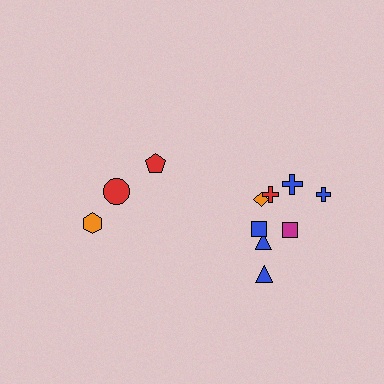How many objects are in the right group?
There are 8 objects.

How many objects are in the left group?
There are 3 objects.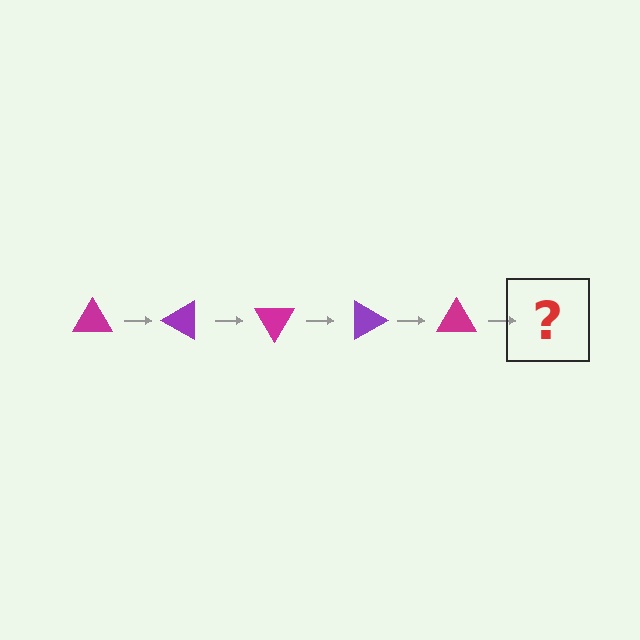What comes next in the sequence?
The next element should be a purple triangle, rotated 150 degrees from the start.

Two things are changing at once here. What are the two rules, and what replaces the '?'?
The two rules are that it rotates 30 degrees each step and the color cycles through magenta and purple. The '?' should be a purple triangle, rotated 150 degrees from the start.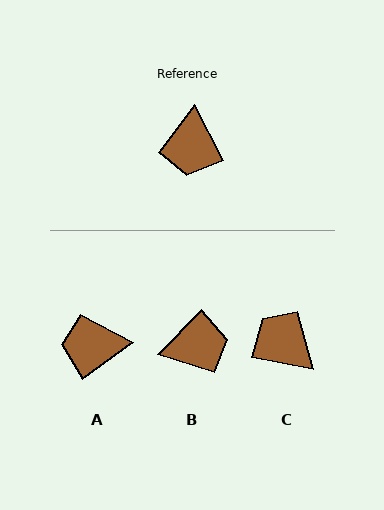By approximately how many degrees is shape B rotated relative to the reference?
Approximately 108 degrees counter-clockwise.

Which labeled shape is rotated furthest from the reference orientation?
C, about 129 degrees away.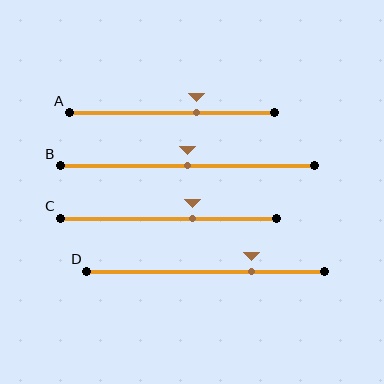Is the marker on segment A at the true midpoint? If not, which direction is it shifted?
No, the marker on segment A is shifted to the right by about 12% of the segment length.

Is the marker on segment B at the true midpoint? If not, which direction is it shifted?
Yes, the marker on segment B is at the true midpoint.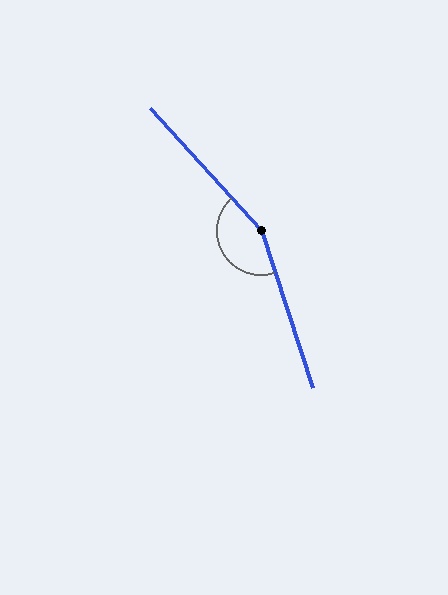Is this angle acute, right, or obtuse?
It is obtuse.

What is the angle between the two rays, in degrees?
Approximately 156 degrees.